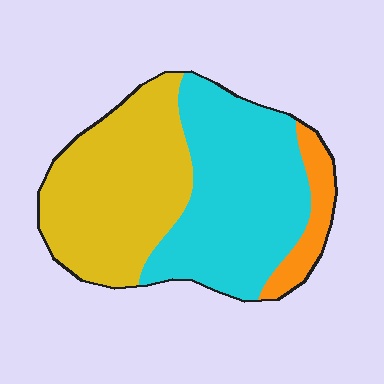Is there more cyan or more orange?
Cyan.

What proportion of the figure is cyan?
Cyan covers about 45% of the figure.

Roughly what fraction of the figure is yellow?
Yellow covers roughly 45% of the figure.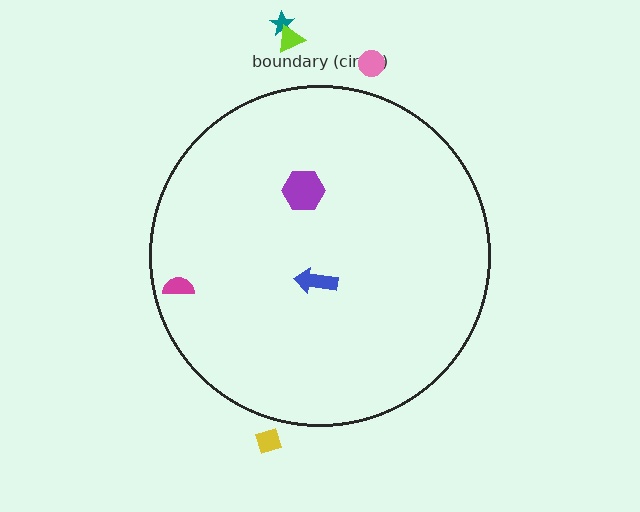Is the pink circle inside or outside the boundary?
Outside.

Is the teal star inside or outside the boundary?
Outside.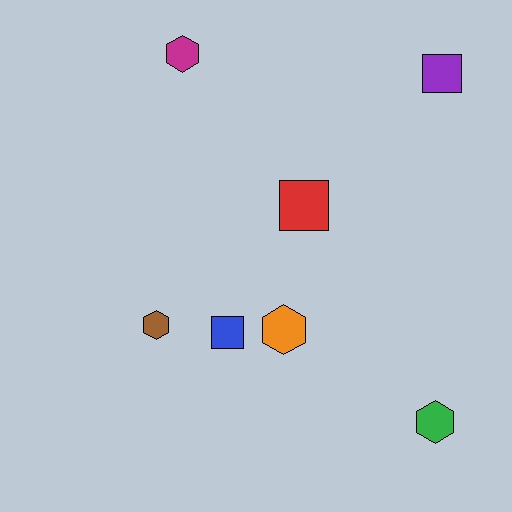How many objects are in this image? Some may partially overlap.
There are 7 objects.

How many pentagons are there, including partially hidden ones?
There are no pentagons.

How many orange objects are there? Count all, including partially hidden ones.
There is 1 orange object.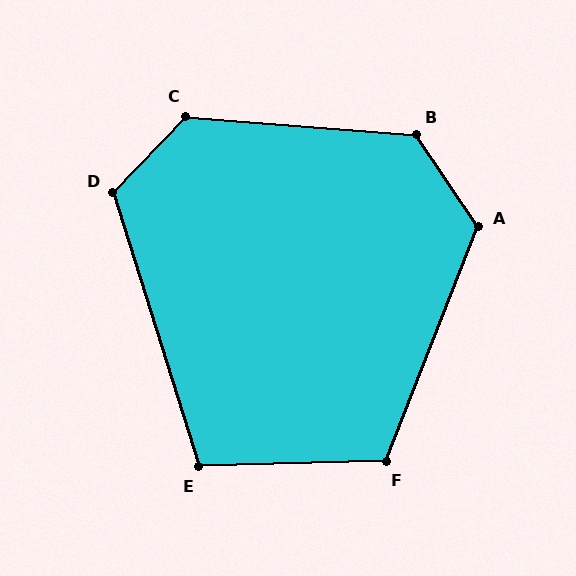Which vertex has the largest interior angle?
C, at approximately 129 degrees.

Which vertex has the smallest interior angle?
E, at approximately 106 degrees.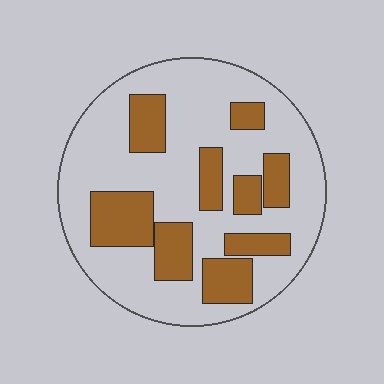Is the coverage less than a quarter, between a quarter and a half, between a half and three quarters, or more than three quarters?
Between a quarter and a half.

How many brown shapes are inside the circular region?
9.